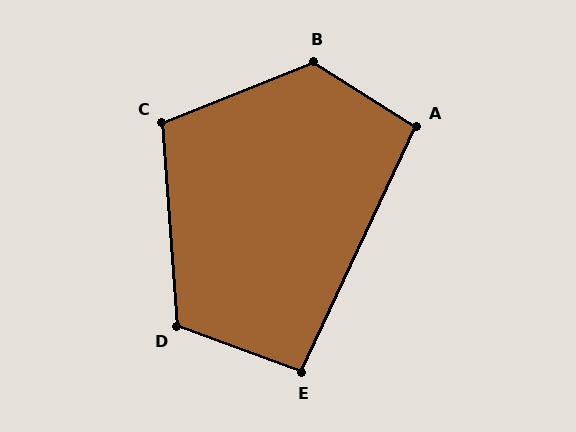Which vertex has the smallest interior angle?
E, at approximately 95 degrees.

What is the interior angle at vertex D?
Approximately 114 degrees (obtuse).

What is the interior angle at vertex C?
Approximately 108 degrees (obtuse).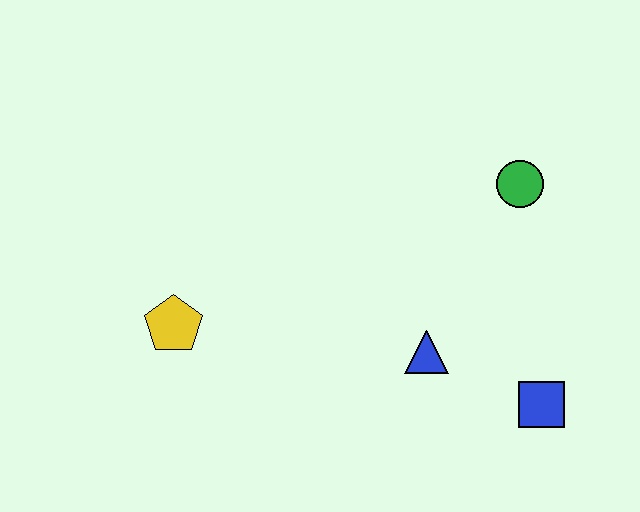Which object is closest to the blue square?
The blue triangle is closest to the blue square.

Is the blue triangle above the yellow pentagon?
No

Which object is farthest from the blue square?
The yellow pentagon is farthest from the blue square.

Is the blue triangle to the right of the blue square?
No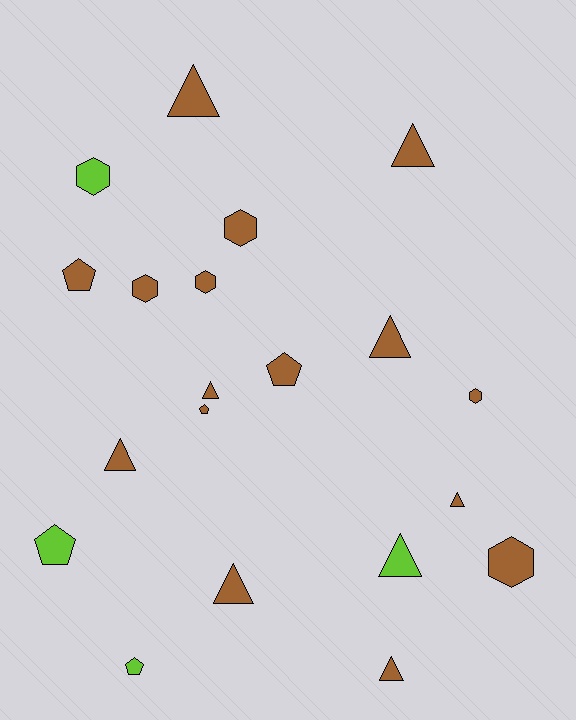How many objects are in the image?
There are 20 objects.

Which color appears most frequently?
Brown, with 16 objects.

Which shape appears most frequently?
Triangle, with 9 objects.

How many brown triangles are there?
There are 8 brown triangles.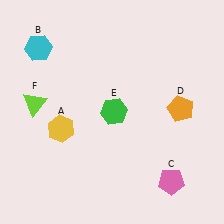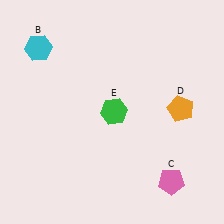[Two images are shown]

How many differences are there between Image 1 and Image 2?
There are 2 differences between the two images.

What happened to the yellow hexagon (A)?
The yellow hexagon (A) was removed in Image 2. It was in the bottom-left area of Image 1.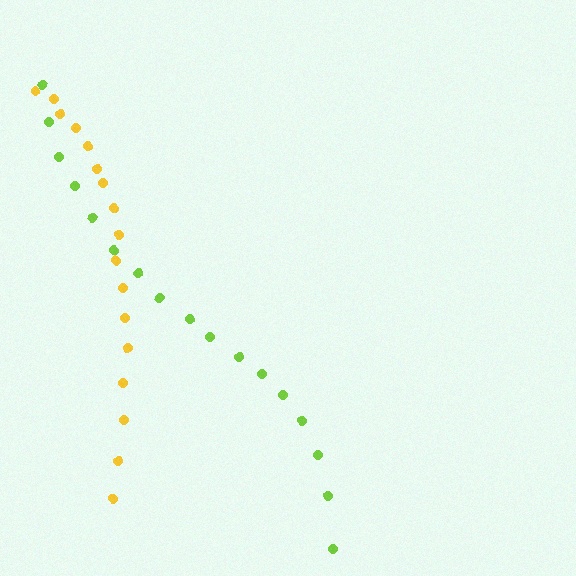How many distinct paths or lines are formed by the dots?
There are 2 distinct paths.